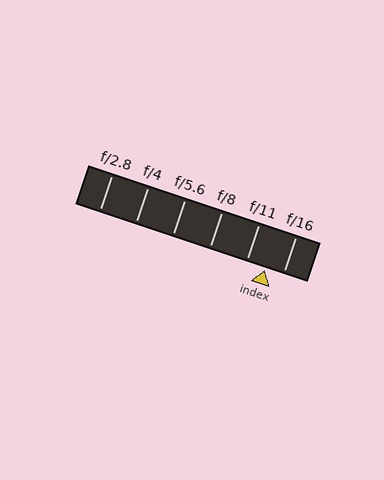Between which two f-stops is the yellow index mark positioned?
The index mark is between f/11 and f/16.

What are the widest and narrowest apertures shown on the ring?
The widest aperture shown is f/2.8 and the narrowest is f/16.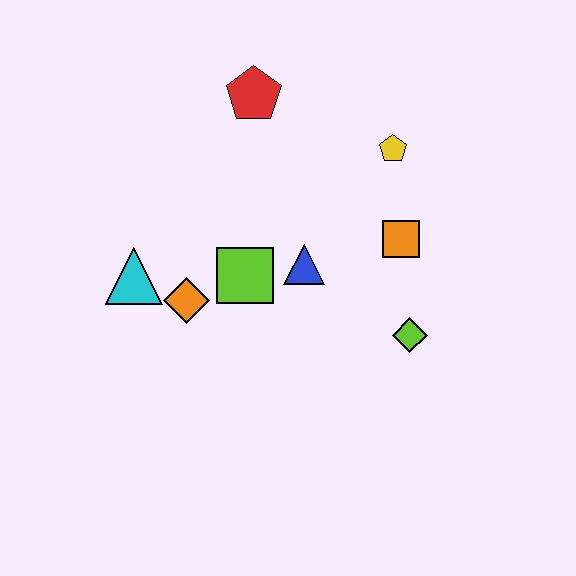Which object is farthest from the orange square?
The cyan triangle is farthest from the orange square.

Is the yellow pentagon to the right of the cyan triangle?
Yes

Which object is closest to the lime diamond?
The orange square is closest to the lime diamond.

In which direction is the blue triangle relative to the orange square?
The blue triangle is to the left of the orange square.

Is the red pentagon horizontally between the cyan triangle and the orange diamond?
No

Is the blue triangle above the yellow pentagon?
No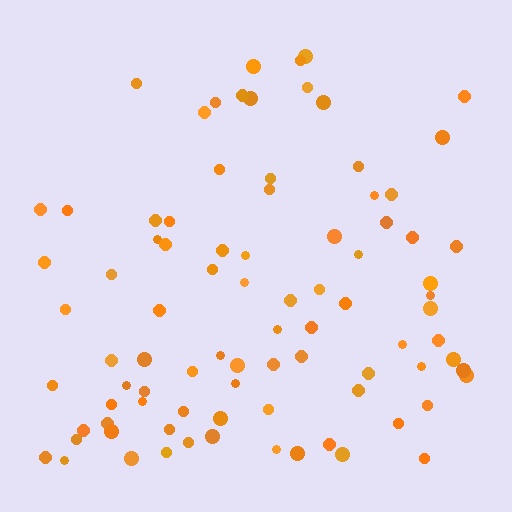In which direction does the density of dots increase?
From top to bottom, with the bottom side densest.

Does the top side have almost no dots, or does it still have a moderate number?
Still a moderate number, just noticeably fewer than the bottom.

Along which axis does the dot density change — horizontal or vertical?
Vertical.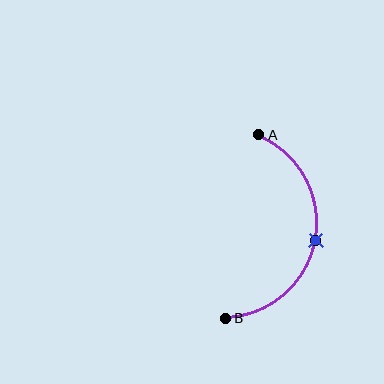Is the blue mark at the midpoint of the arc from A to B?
Yes. The blue mark lies on the arc at equal arc-length from both A and B — it is the arc midpoint.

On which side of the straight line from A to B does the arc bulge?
The arc bulges to the right of the straight line connecting A and B.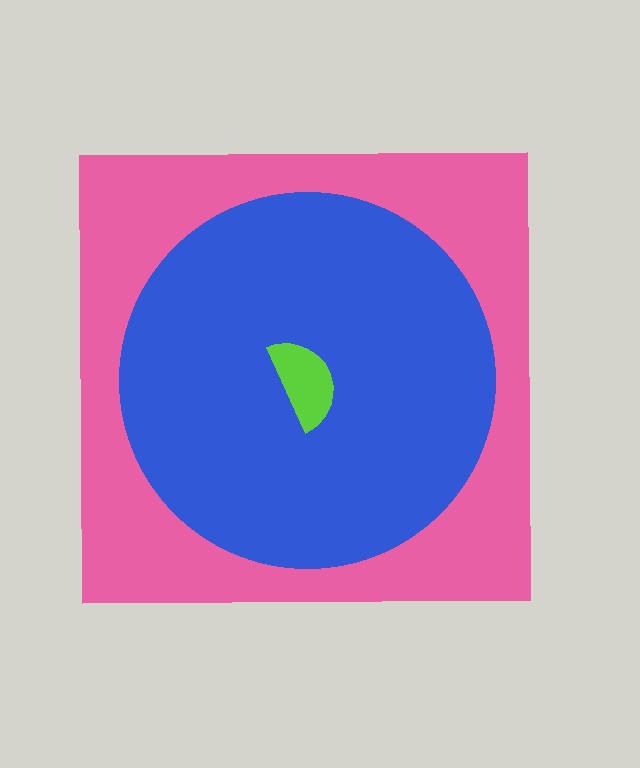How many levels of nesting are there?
3.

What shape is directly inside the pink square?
The blue circle.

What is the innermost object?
The lime semicircle.